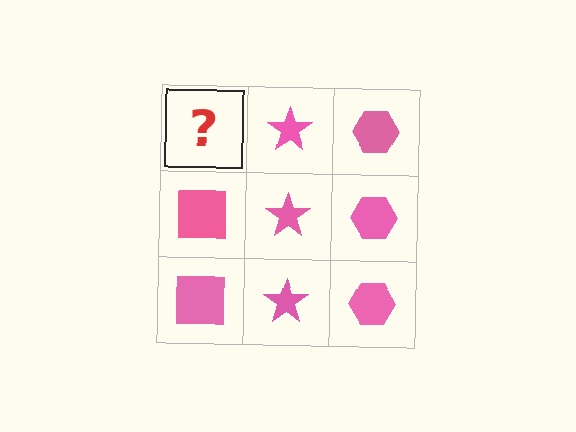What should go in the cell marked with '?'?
The missing cell should contain a pink square.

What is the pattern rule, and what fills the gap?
The rule is that each column has a consistent shape. The gap should be filled with a pink square.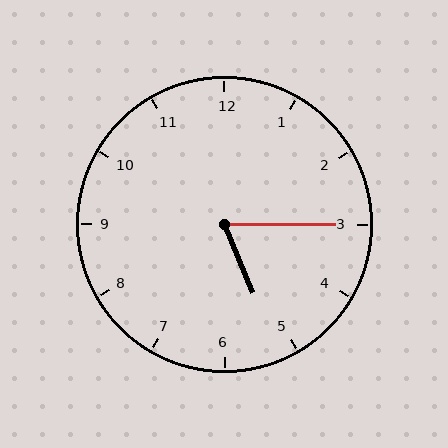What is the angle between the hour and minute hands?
Approximately 68 degrees.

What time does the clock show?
5:15.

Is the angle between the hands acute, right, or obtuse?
It is acute.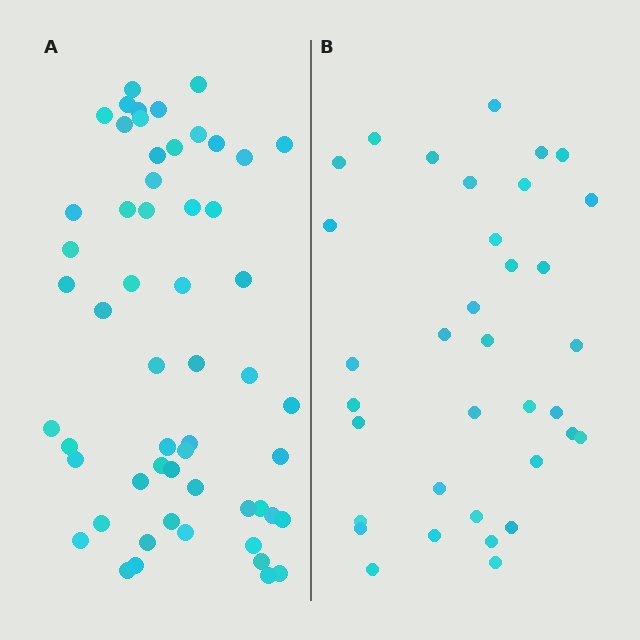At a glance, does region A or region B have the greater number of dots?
Region A (the left region) has more dots.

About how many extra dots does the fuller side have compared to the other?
Region A has approximately 20 more dots than region B.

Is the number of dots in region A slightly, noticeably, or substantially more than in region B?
Region A has substantially more. The ratio is roughly 1.6 to 1.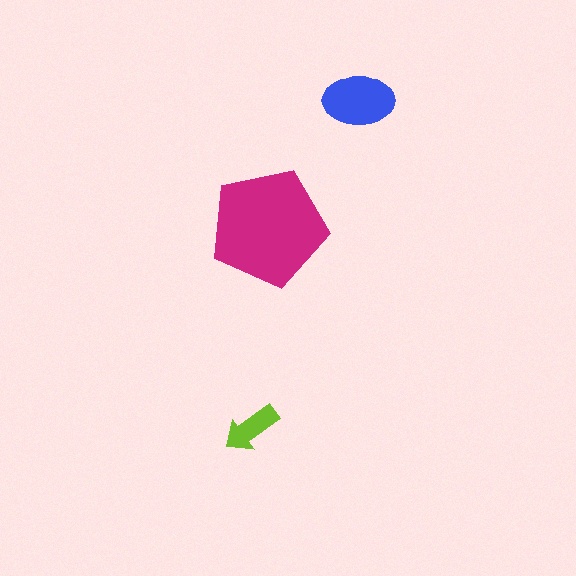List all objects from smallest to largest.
The lime arrow, the blue ellipse, the magenta pentagon.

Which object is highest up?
The blue ellipse is topmost.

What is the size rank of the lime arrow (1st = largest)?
3rd.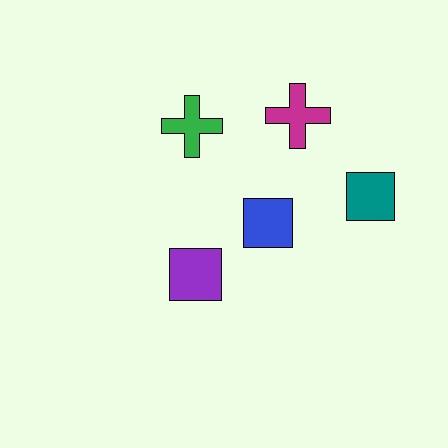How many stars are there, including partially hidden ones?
There are no stars.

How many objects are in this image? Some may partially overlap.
There are 5 objects.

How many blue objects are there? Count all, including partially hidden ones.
There is 1 blue object.